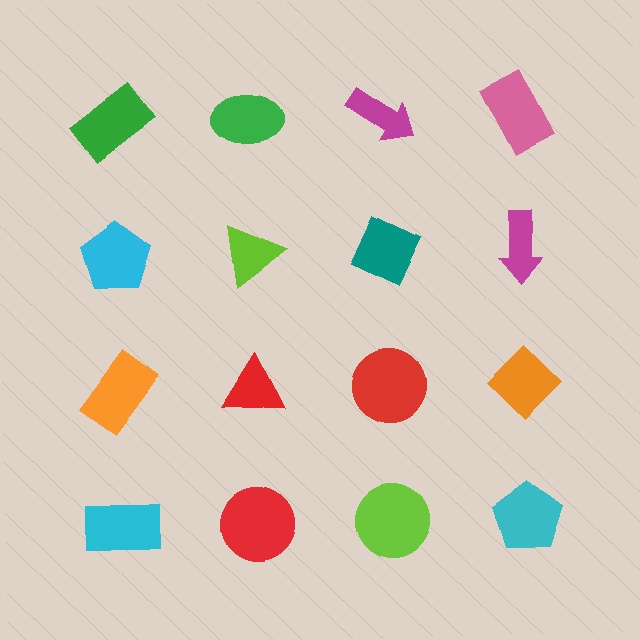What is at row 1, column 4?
A pink rectangle.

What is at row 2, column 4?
A magenta arrow.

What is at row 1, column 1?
A green rectangle.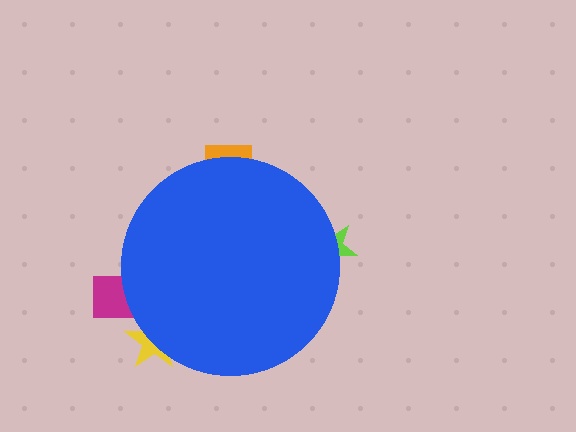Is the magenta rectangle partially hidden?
Yes, the magenta rectangle is partially hidden behind the blue circle.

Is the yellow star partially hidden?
Yes, the yellow star is partially hidden behind the blue circle.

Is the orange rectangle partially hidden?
Yes, the orange rectangle is partially hidden behind the blue circle.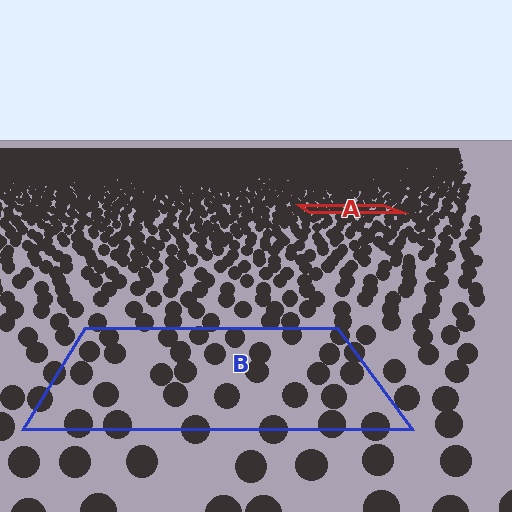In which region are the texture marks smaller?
The texture marks are smaller in region A, because it is farther away.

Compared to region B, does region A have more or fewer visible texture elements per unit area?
Region A has more texture elements per unit area — they are packed more densely because it is farther away.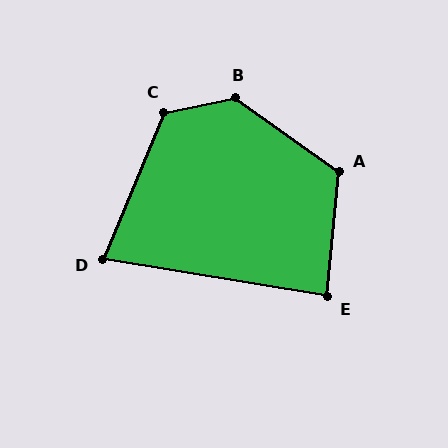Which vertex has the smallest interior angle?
D, at approximately 77 degrees.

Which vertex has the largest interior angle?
B, at approximately 133 degrees.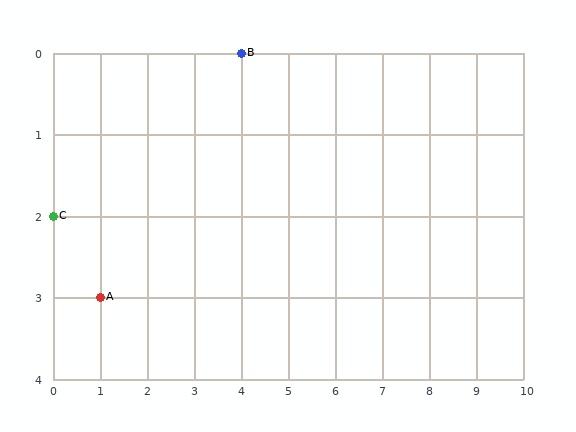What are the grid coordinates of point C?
Point C is at grid coordinates (0, 2).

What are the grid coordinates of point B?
Point B is at grid coordinates (4, 0).